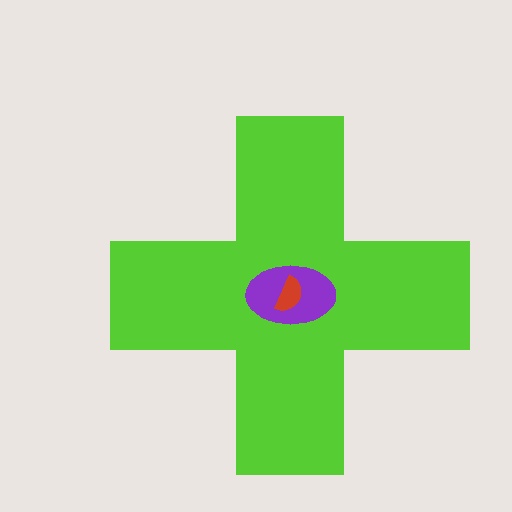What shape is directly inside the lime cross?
The purple ellipse.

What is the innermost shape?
The red semicircle.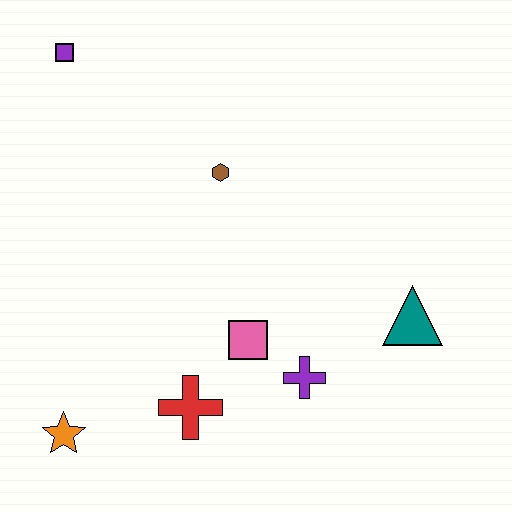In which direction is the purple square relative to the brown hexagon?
The purple square is to the left of the brown hexagon.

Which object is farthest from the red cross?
The purple square is farthest from the red cross.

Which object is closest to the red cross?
The pink square is closest to the red cross.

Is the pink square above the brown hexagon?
No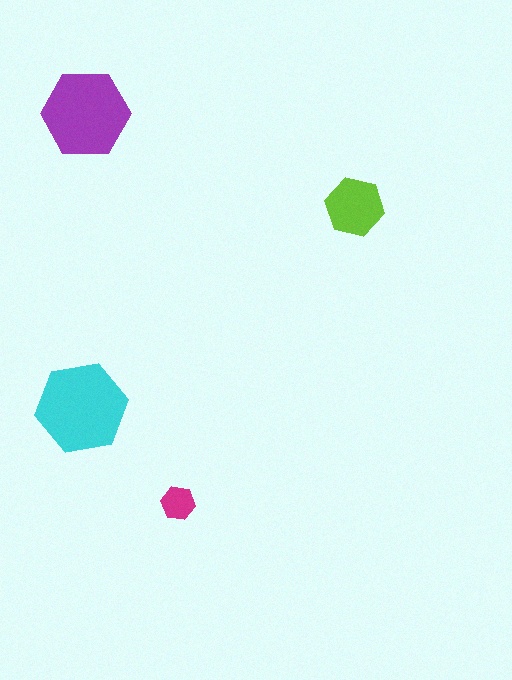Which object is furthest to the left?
The cyan hexagon is leftmost.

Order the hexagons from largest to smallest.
the cyan one, the purple one, the lime one, the magenta one.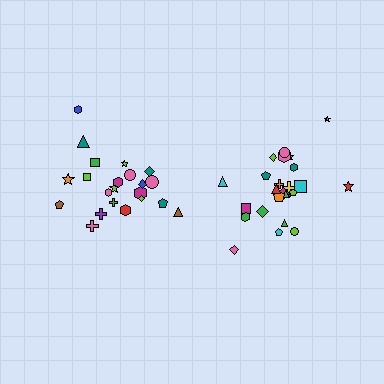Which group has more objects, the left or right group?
The right group.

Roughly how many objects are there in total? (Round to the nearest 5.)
Roughly 45 objects in total.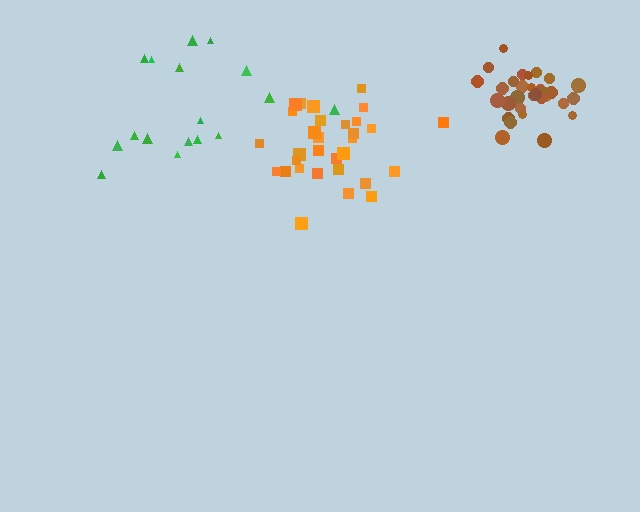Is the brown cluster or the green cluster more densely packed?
Brown.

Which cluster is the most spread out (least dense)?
Green.